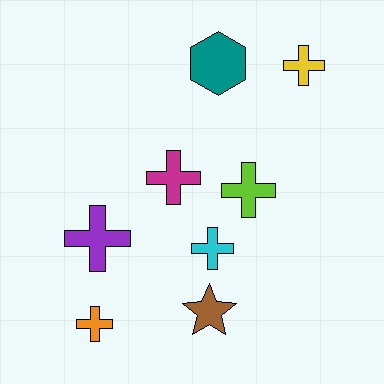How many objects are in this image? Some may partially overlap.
There are 8 objects.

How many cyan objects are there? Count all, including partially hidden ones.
There is 1 cyan object.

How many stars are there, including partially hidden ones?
There is 1 star.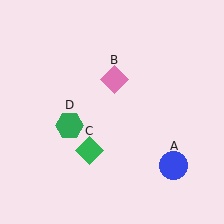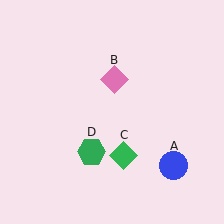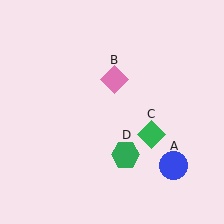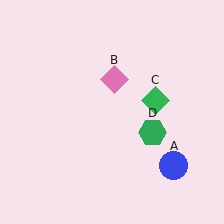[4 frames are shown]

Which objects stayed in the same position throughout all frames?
Blue circle (object A) and pink diamond (object B) remained stationary.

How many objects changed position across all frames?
2 objects changed position: green diamond (object C), green hexagon (object D).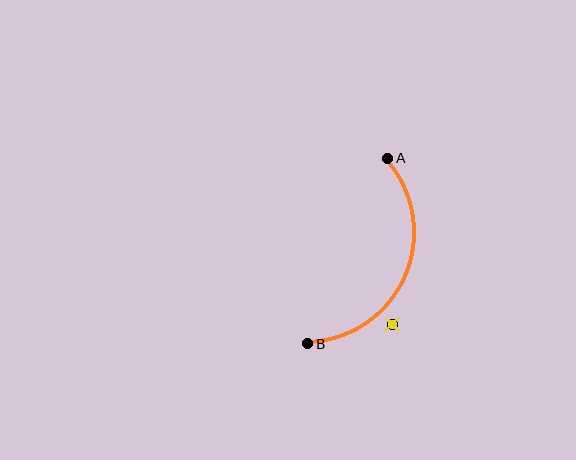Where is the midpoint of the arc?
The arc midpoint is the point on the curve farthest from the straight line joining A and B. It sits to the right of that line.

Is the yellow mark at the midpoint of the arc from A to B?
No — the yellow mark does not lie on the arc at all. It sits slightly outside the curve.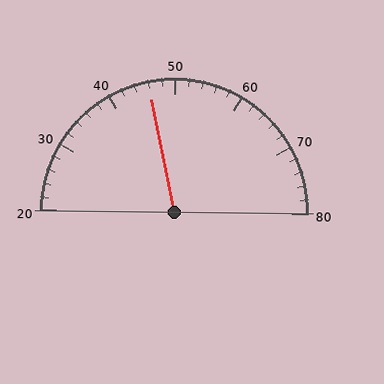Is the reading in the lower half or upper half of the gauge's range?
The reading is in the lower half of the range (20 to 80).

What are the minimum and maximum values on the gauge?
The gauge ranges from 20 to 80.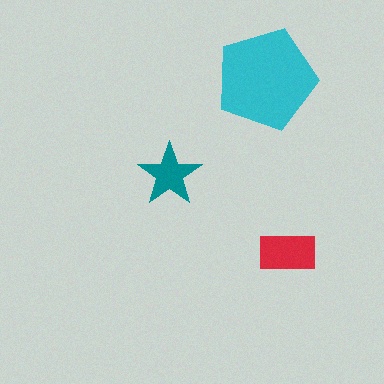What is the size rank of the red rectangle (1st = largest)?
2nd.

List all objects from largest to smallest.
The cyan pentagon, the red rectangle, the teal star.